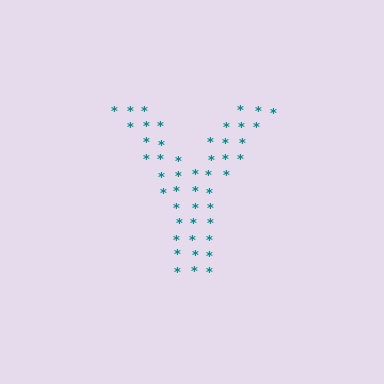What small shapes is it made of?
It is made of small asterisks.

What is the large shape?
The large shape is the letter Y.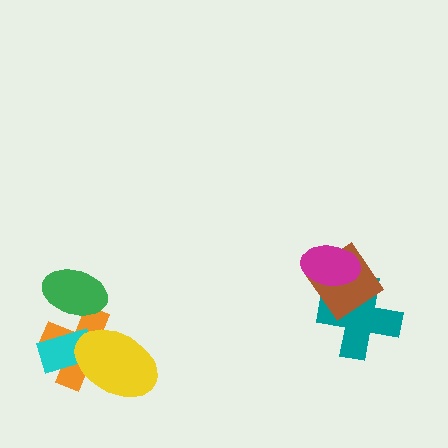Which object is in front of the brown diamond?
The magenta ellipse is in front of the brown diamond.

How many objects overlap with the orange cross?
3 objects overlap with the orange cross.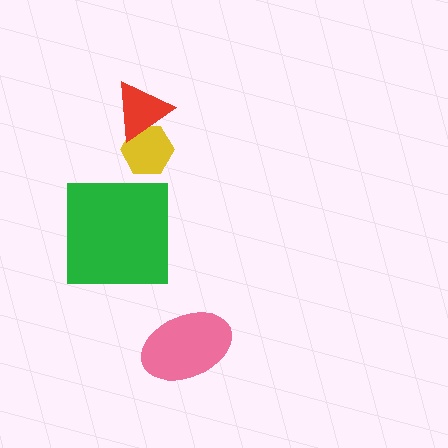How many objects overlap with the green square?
0 objects overlap with the green square.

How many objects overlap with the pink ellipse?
0 objects overlap with the pink ellipse.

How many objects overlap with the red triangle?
1 object overlaps with the red triangle.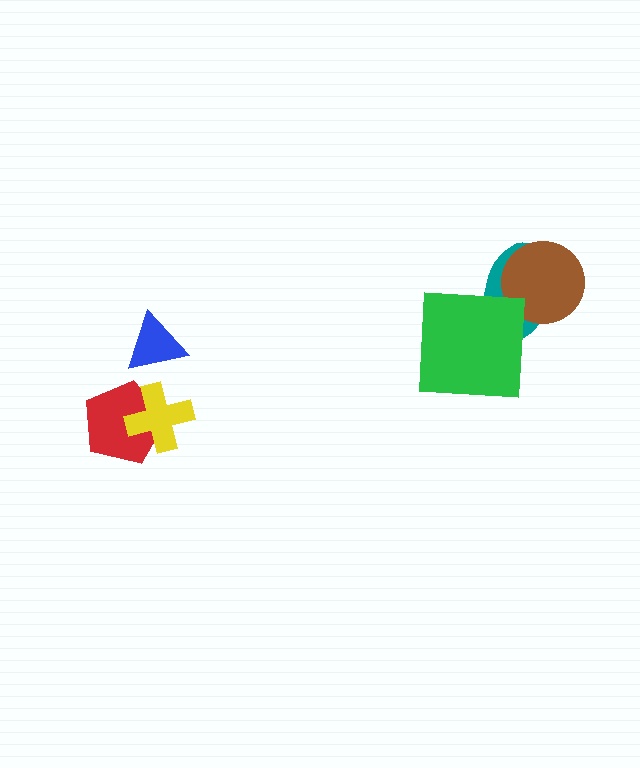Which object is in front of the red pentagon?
The yellow cross is in front of the red pentagon.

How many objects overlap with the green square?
1 object overlaps with the green square.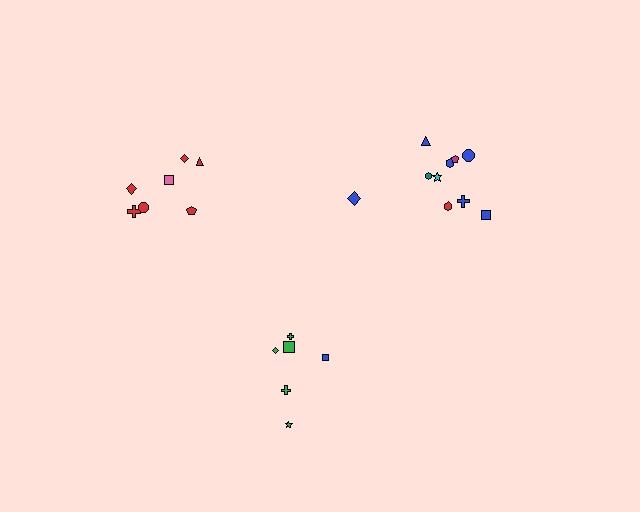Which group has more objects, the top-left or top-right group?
The top-right group.